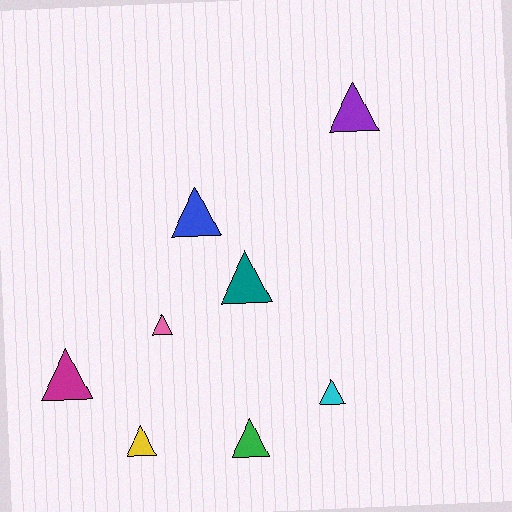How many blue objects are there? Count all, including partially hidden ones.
There is 1 blue object.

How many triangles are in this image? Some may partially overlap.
There are 8 triangles.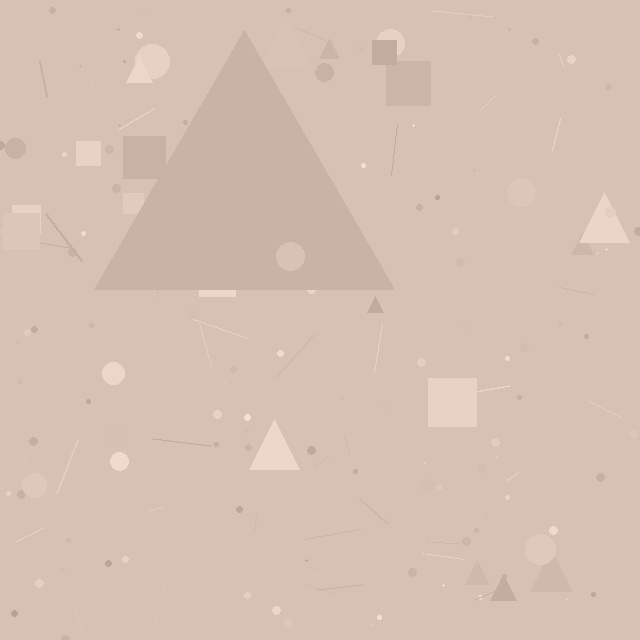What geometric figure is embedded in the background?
A triangle is embedded in the background.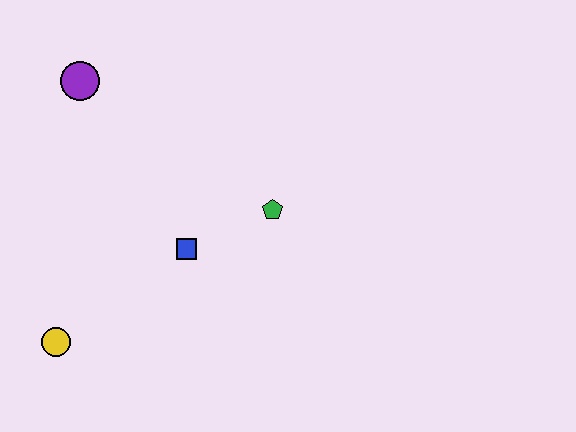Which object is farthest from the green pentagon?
The yellow circle is farthest from the green pentagon.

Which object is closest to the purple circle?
The blue square is closest to the purple circle.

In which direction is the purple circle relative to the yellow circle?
The purple circle is above the yellow circle.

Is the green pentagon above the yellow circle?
Yes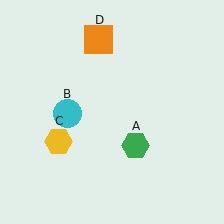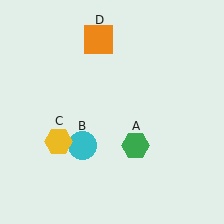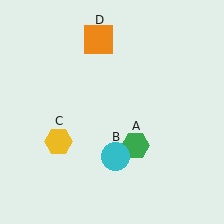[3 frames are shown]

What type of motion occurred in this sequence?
The cyan circle (object B) rotated counterclockwise around the center of the scene.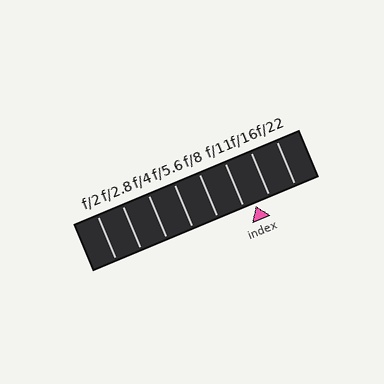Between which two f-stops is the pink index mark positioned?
The index mark is between f/11 and f/16.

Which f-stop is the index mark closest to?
The index mark is closest to f/11.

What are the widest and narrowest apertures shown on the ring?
The widest aperture shown is f/2 and the narrowest is f/22.